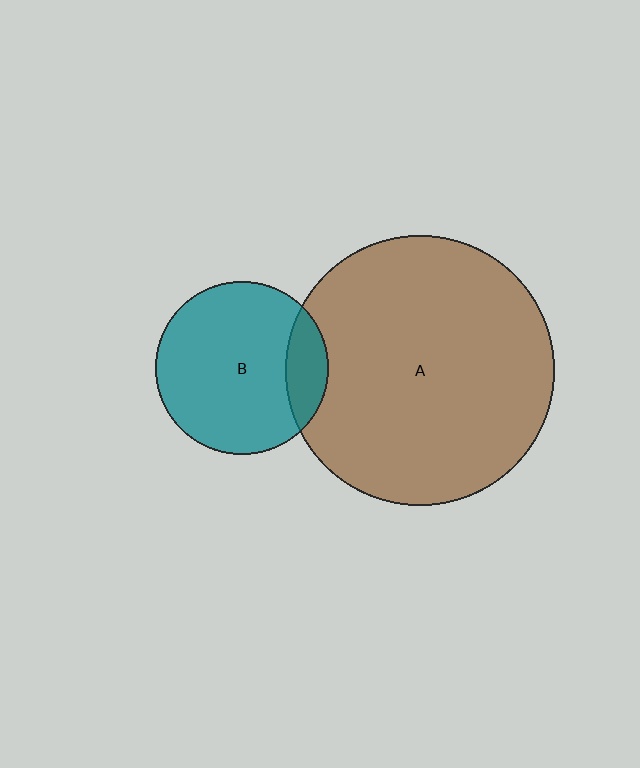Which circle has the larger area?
Circle A (brown).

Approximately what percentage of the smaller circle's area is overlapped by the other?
Approximately 15%.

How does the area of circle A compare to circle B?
Approximately 2.4 times.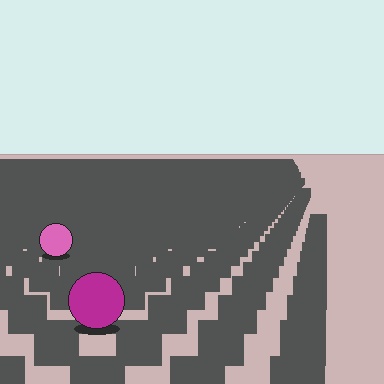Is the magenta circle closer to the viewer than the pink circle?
Yes. The magenta circle is closer — you can tell from the texture gradient: the ground texture is coarser near it.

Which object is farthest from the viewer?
The pink circle is farthest from the viewer. It appears smaller and the ground texture around it is denser.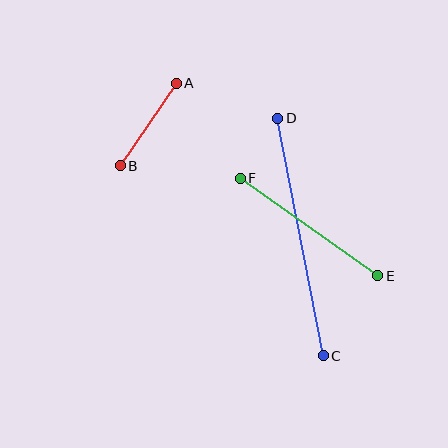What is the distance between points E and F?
The distance is approximately 168 pixels.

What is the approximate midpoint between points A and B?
The midpoint is at approximately (148, 124) pixels.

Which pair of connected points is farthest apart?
Points C and D are farthest apart.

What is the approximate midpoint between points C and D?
The midpoint is at approximately (300, 237) pixels.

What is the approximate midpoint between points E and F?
The midpoint is at approximately (309, 227) pixels.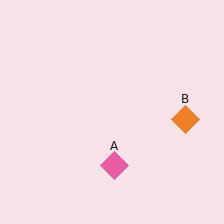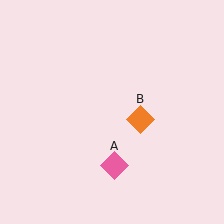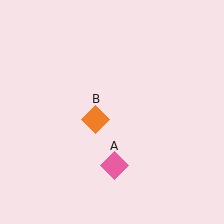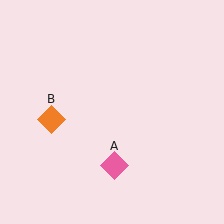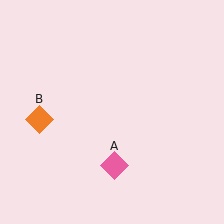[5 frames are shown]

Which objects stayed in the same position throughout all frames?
Pink diamond (object A) remained stationary.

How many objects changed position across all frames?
1 object changed position: orange diamond (object B).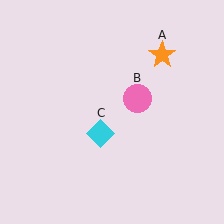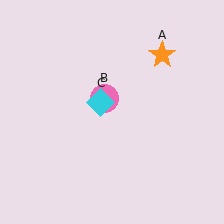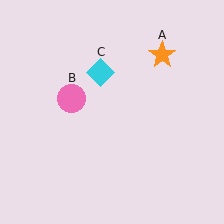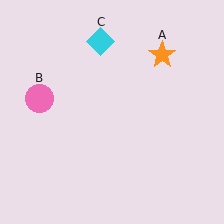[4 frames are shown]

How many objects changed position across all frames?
2 objects changed position: pink circle (object B), cyan diamond (object C).